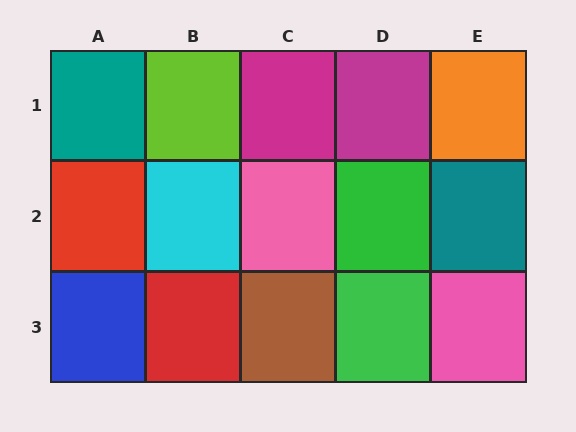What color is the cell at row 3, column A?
Blue.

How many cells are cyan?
1 cell is cyan.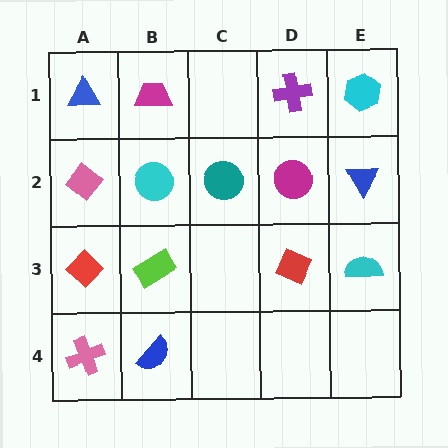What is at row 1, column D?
A purple cross.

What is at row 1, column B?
A magenta trapezoid.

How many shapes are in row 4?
2 shapes.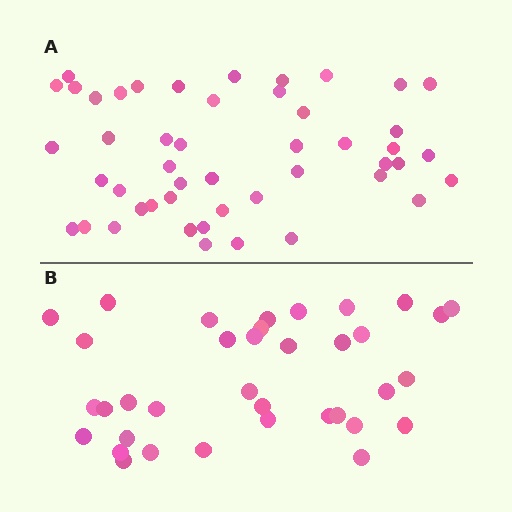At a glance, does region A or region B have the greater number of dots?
Region A (the top region) has more dots.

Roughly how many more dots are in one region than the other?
Region A has roughly 12 or so more dots than region B.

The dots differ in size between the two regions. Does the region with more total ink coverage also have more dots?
No. Region B has more total ink coverage because its dots are larger, but region A actually contains more individual dots. Total area can be misleading — the number of items is what matters here.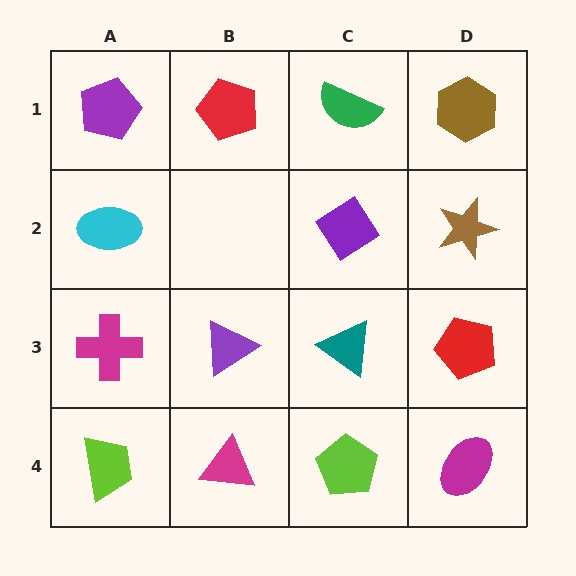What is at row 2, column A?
A cyan ellipse.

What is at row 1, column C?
A green semicircle.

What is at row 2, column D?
A brown star.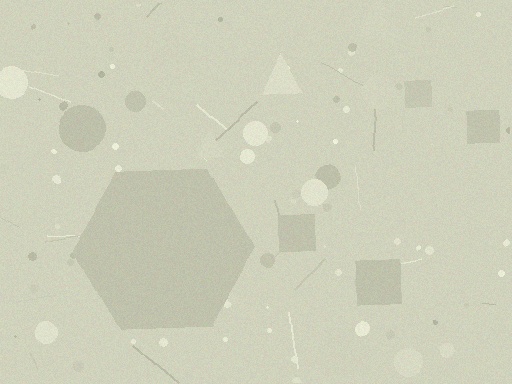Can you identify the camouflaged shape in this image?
The camouflaged shape is a hexagon.